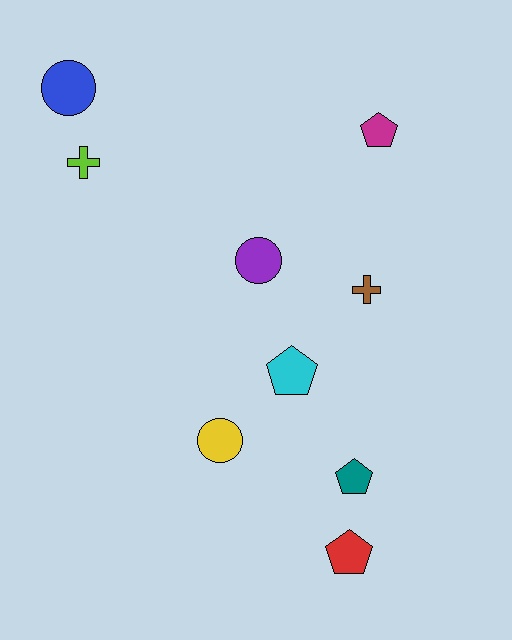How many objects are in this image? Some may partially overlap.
There are 9 objects.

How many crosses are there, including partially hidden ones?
There are 2 crosses.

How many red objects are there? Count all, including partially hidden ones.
There is 1 red object.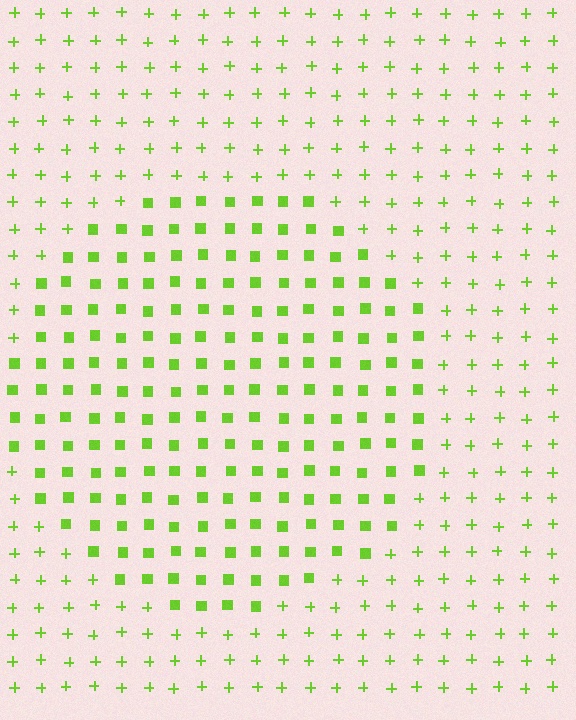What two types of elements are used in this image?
The image uses squares inside the circle region and plus signs outside it.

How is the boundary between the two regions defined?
The boundary is defined by a change in element shape: squares inside vs. plus signs outside. All elements share the same color and spacing.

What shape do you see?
I see a circle.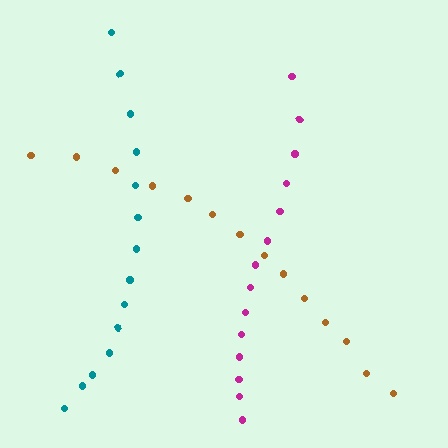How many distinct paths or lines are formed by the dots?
There are 3 distinct paths.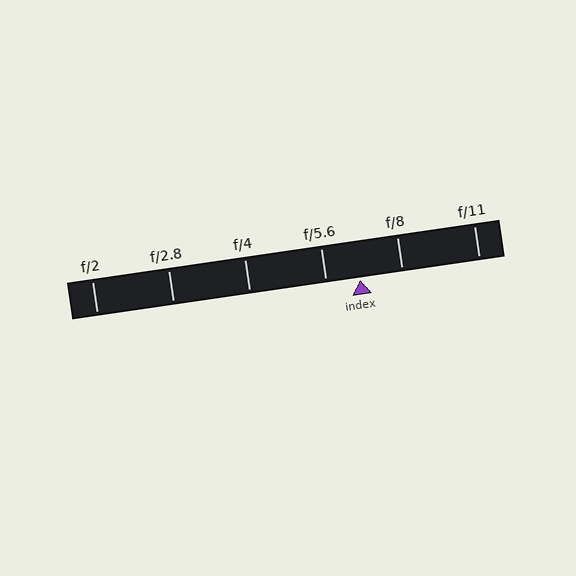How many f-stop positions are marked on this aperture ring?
There are 6 f-stop positions marked.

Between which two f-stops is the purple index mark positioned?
The index mark is between f/5.6 and f/8.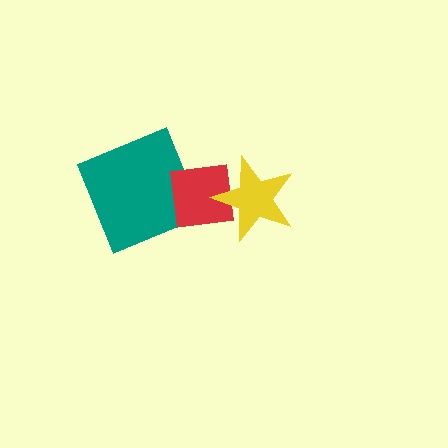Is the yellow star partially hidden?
No, no other shape covers it.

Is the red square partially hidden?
Yes, it is partially covered by another shape.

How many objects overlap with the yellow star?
1 object overlaps with the yellow star.